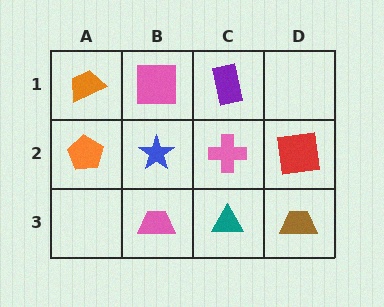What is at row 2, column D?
A red square.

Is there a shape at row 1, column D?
No, that cell is empty.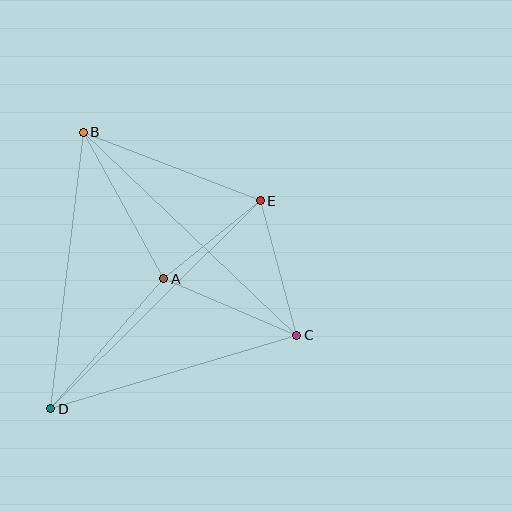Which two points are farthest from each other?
Points D and E are farthest from each other.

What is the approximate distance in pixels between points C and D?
The distance between C and D is approximately 257 pixels.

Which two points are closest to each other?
Points A and E are closest to each other.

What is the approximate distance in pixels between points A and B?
The distance between A and B is approximately 167 pixels.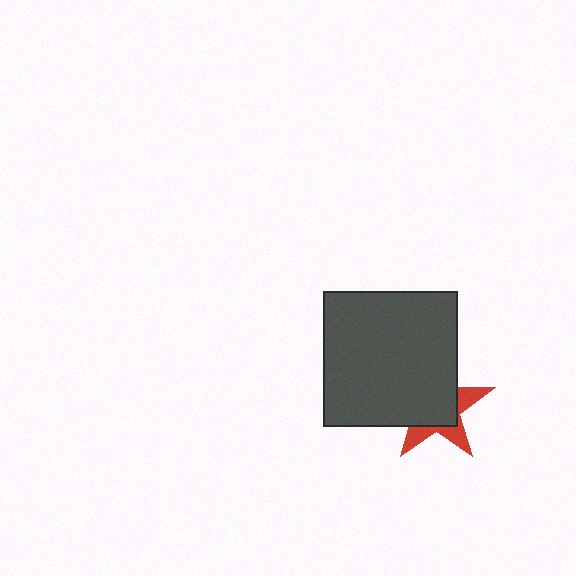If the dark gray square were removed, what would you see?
You would see the complete red star.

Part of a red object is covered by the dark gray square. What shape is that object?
It is a star.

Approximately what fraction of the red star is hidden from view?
Roughly 65% of the red star is hidden behind the dark gray square.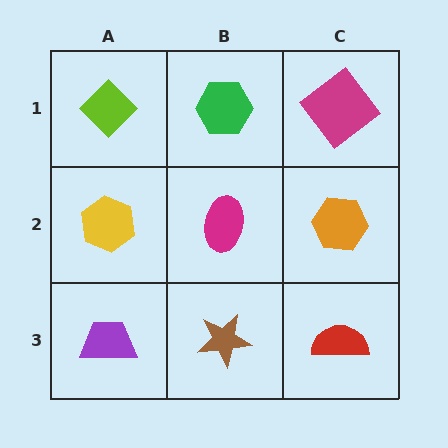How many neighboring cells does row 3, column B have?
3.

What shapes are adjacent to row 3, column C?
An orange hexagon (row 2, column C), a brown star (row 3, column B).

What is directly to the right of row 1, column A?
A green hexagon.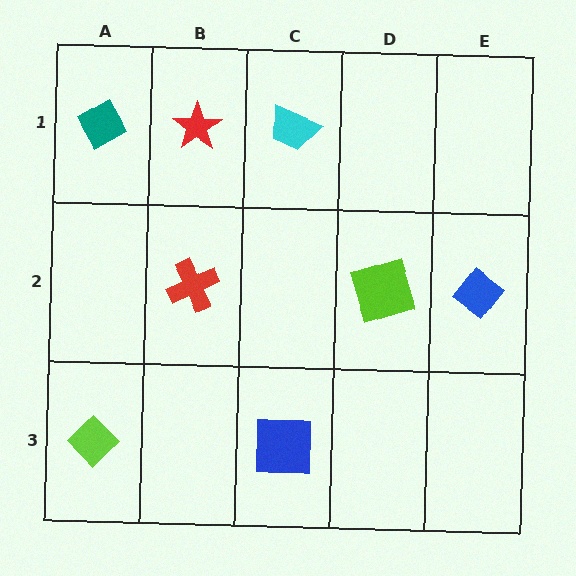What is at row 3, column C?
A blue square.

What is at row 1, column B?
A red star.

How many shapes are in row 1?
3 shapes.